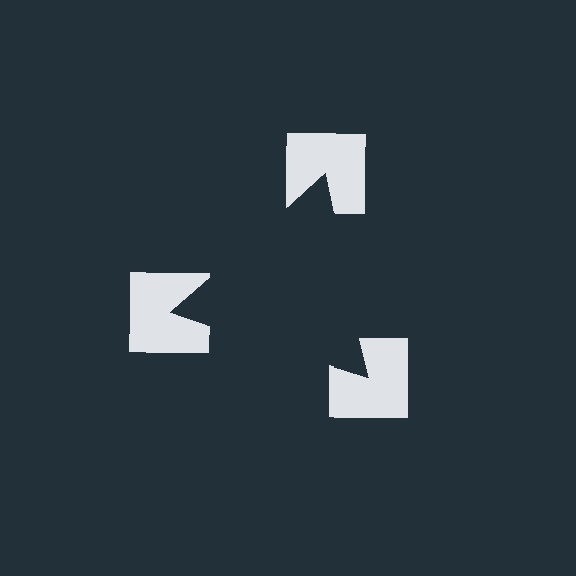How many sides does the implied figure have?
3 sides.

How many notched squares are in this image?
There are 3 — one at each vertex of the illusory triangle.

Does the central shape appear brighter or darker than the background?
It typically appears slightly darker than the background, even though no actual brightness change is drawn.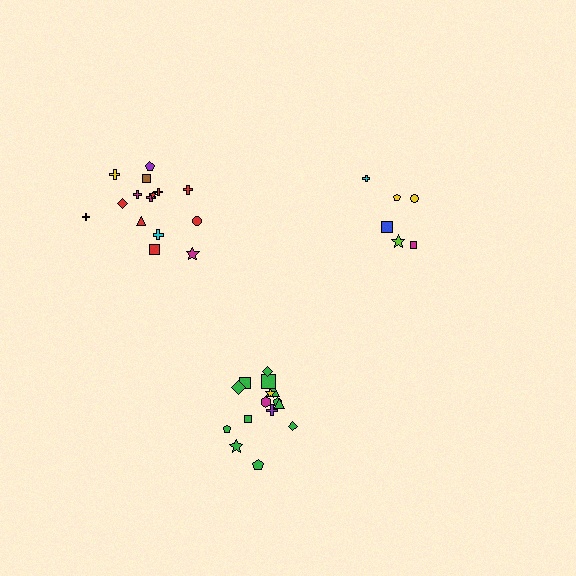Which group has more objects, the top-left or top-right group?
The top-left group.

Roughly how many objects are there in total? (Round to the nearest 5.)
Roughly 35 objects in total.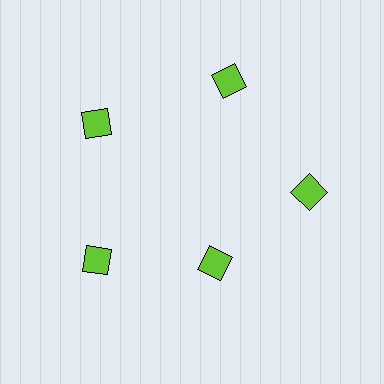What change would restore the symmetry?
The symmetry would be restored by moving it outward, back onto the ring so that all 5 diamonds sit at equal angles and equal distance from the center.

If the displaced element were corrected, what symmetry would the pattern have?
It would have 5-fold rotational symmetry — the pattern would map onto itself every 72 degrees.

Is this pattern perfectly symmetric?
No. The 5 lime diamonds are arranged in a ring, but one element near the 5 o'clock position is pulled inward toward the center, breaking the 5-fold rotational symmetry.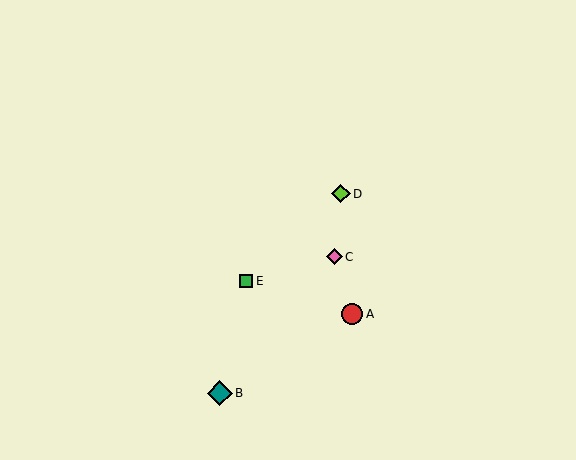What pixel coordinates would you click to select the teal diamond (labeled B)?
Click at (220, 393) to select the teal diamond B.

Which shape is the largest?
The teal diamond (labeled B) is the largest.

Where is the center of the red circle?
The center of the red circle is at (352, 314).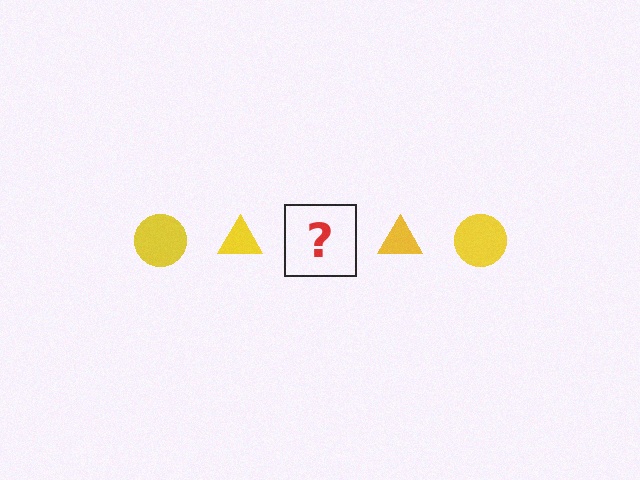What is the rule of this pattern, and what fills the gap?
The rule is that the pattern cycles through circle, triangle shapes in yellow. The gap should be filled with a yellow circle.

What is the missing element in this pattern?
The missing element is a yellow circle.